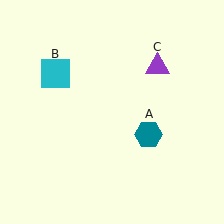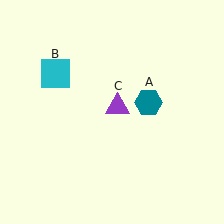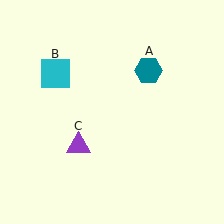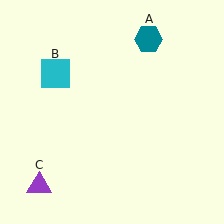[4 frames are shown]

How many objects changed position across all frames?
2 objects changed position: teal hexagon (object A), purple triangle (object C).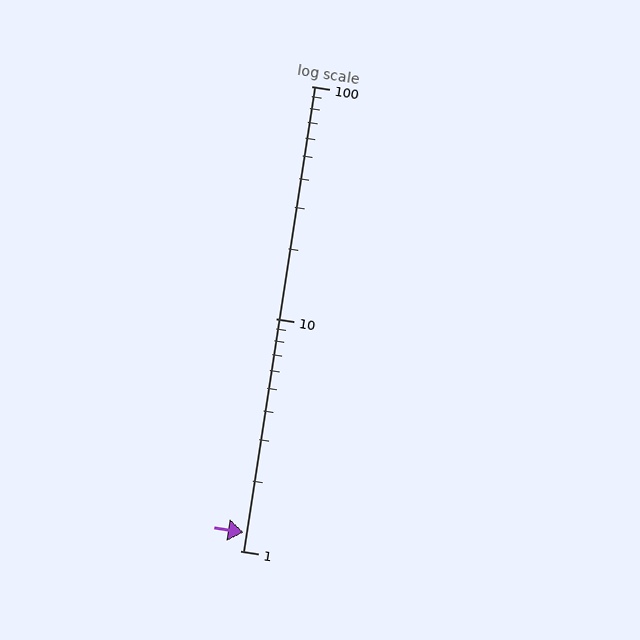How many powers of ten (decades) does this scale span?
The scale spans 2 decades, from 1 to 100.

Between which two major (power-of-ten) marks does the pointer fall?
The pointer is between 1 and 10.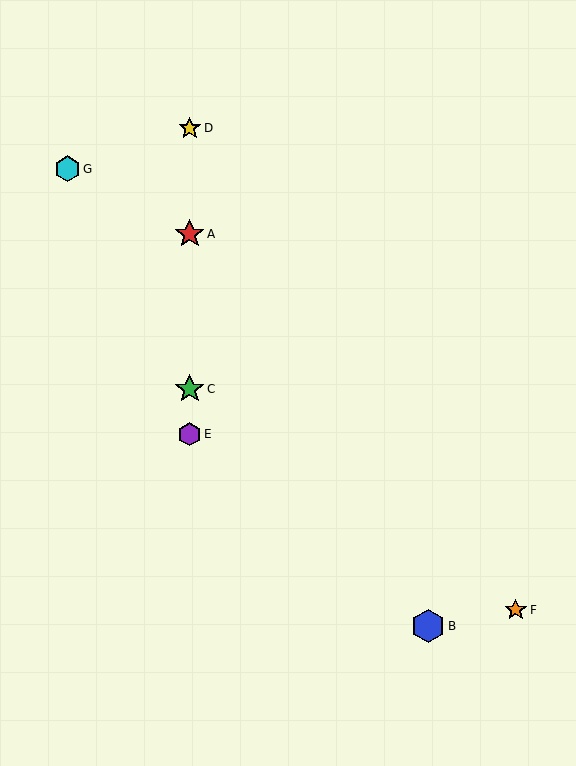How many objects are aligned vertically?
4 objects (A, C, D, E) are aligned vertically.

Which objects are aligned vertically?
Objects A, C, D, E are aligned vertically.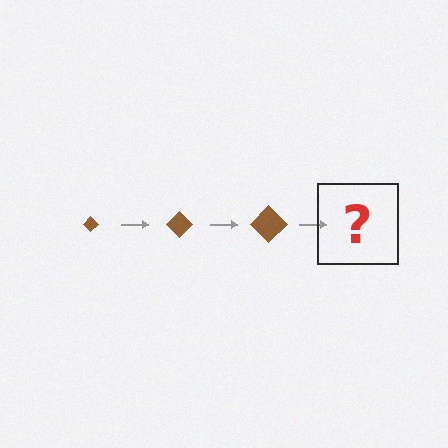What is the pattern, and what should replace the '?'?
The pattern is that the diamond gets progressively larger each step. The '?' should be a brown diamond, larger than the previous one.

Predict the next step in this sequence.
The next step is a brown diamond, larger than the previous one.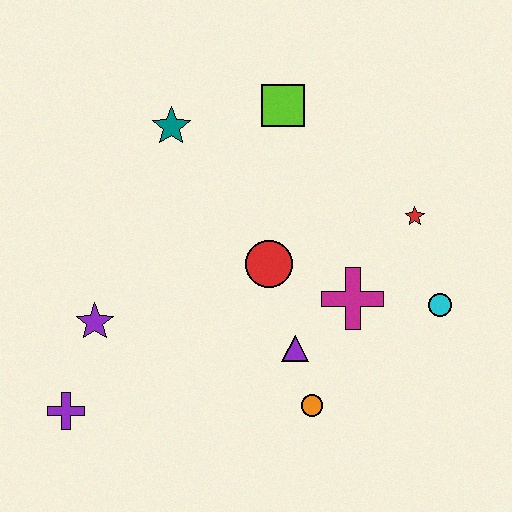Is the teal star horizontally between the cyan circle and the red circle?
No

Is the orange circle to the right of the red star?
No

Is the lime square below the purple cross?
No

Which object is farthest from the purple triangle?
The teal star is farthest from the purple triangle.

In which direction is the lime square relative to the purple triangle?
The lime square is above the purple triangle.